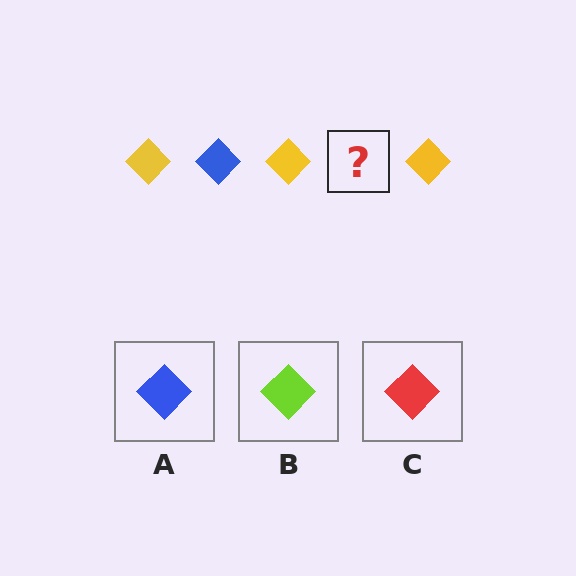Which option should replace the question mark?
Option A.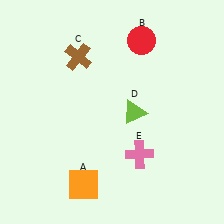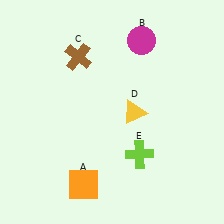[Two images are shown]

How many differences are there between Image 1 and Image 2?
There are 3 differences between the two images.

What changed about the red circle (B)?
In Image 1, B is red. In Image 2, it changed to magenta.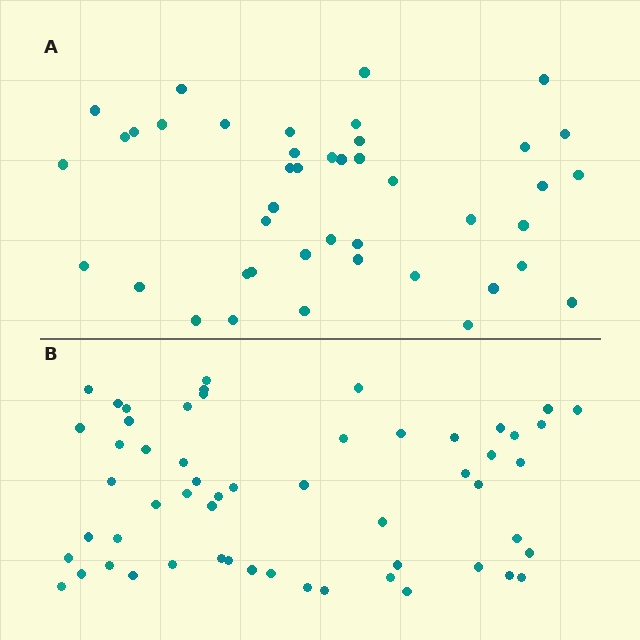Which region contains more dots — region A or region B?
Region B (the bottom region) has more dots.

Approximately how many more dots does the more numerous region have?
Region B has approximately 15 more dots than region A.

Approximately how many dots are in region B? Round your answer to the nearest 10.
About 60 dots. (The exact count is 56, which rounds to 60.)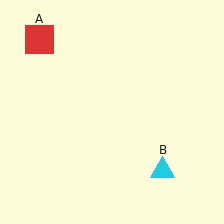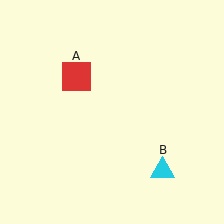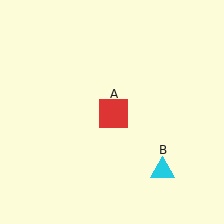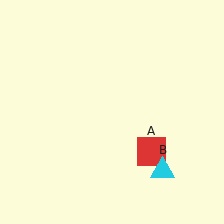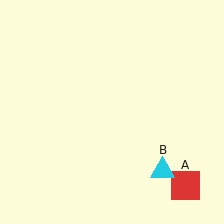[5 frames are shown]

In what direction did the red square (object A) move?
The red square (object A) moved down and to the right.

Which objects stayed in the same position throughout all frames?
Cyan triangle (object B) remained stationary.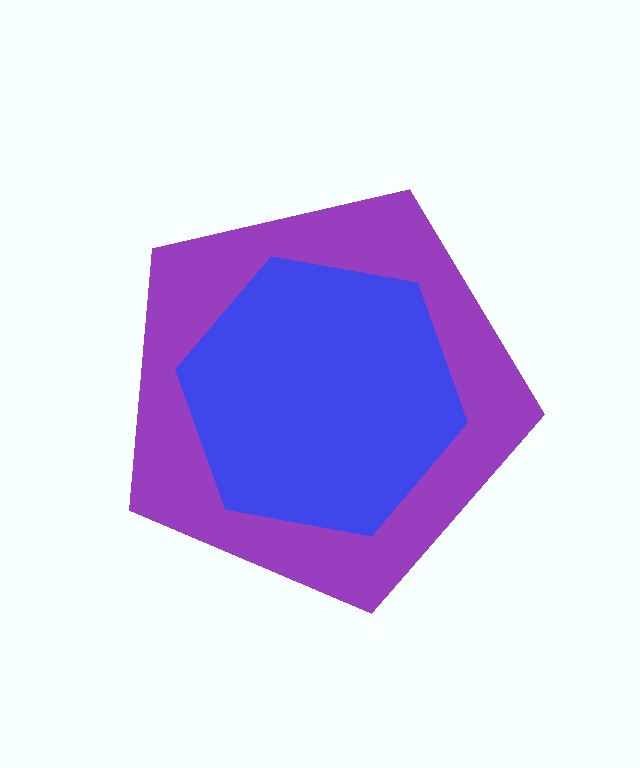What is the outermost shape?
The purple pentagon.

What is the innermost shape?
The blue hexagon.